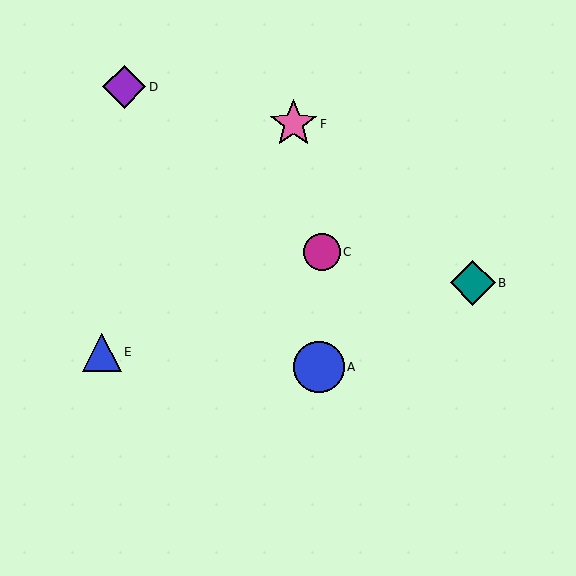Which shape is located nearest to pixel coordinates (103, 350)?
The blue triangle (labeled E) at (102, 352) is nearest to that location.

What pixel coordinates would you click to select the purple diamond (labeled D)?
Click at (124, 87) to select the purple diamond D.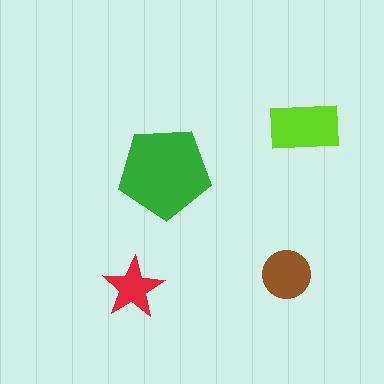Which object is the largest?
The green pentagon.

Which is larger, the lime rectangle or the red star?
The lime rectangle.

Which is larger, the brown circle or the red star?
The brown circle.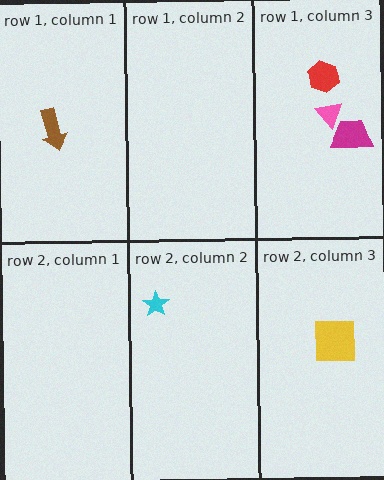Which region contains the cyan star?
The row 2, column 2 region.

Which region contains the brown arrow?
The row 1, column 1 region.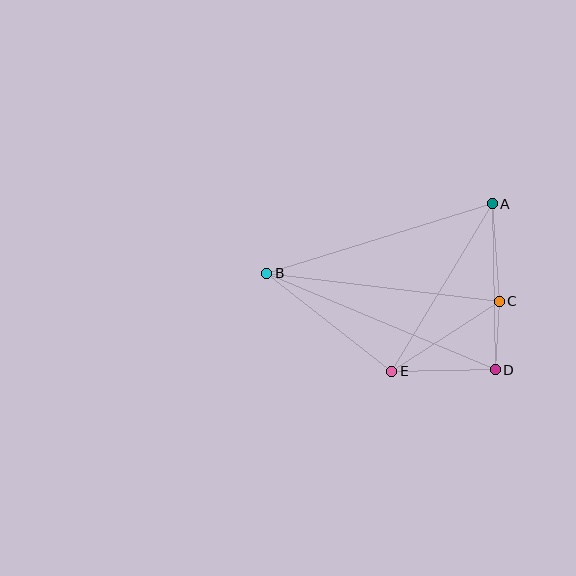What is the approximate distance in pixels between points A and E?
The distance between A and E is approximately 195 pixels.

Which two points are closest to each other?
Points C and D are closest to each other.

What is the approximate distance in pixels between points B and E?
The distance between B and E is approximately 159 pixels.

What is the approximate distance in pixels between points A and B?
The distance between A and B is approximately 236 pixels.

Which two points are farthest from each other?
Points B and D are farthest from each other.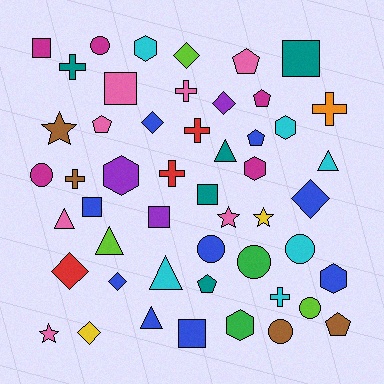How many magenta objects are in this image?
There are 5 magenta objects.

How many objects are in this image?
There are 50 objects.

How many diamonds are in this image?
There are 7 diamonds.